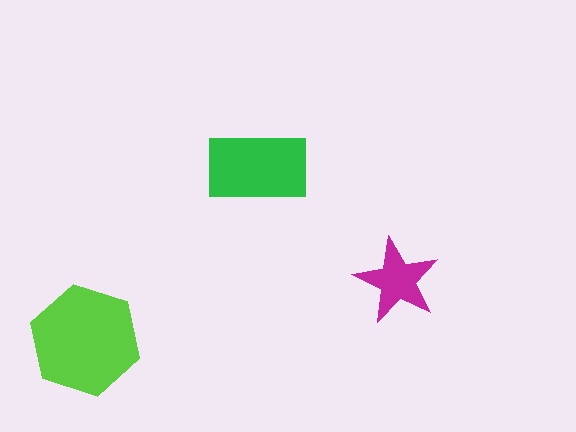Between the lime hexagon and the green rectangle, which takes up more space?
The lime hexagon.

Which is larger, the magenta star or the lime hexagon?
The lime hexagon.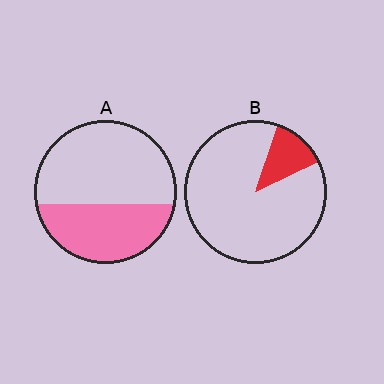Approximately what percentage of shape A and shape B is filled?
A is approximately 40% and B is approximately 15%.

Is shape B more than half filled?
No.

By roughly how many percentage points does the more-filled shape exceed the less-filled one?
By roughly 25 percentage points (A over B).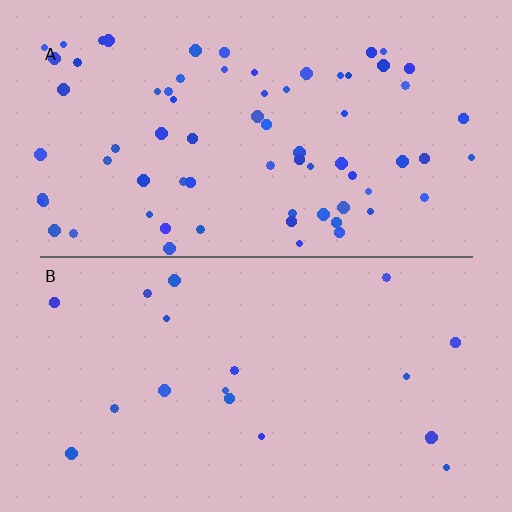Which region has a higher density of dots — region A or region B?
A (the top).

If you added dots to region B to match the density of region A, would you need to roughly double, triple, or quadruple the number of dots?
Approximately quadruple.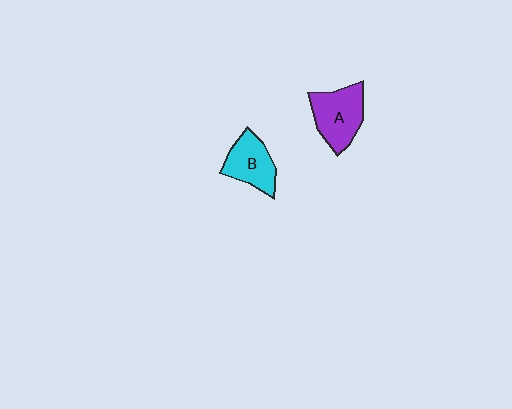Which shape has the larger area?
Shape A (purple).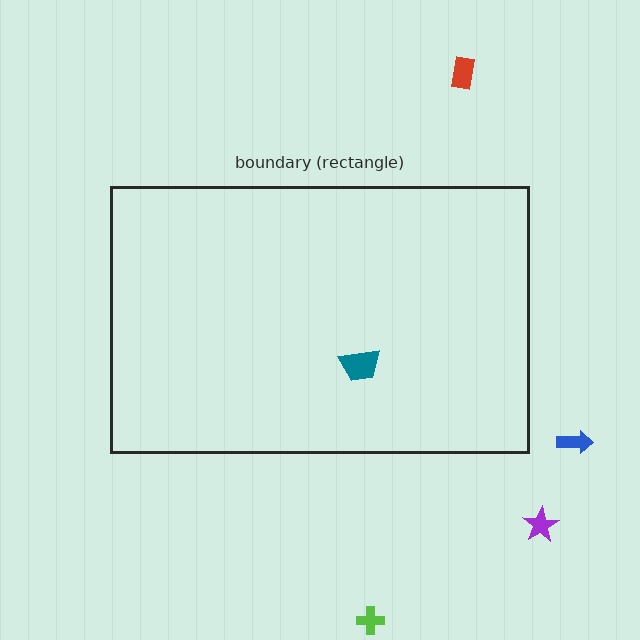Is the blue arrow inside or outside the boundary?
Outside.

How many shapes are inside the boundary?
1 inside, 4 outside.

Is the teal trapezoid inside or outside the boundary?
Inside.